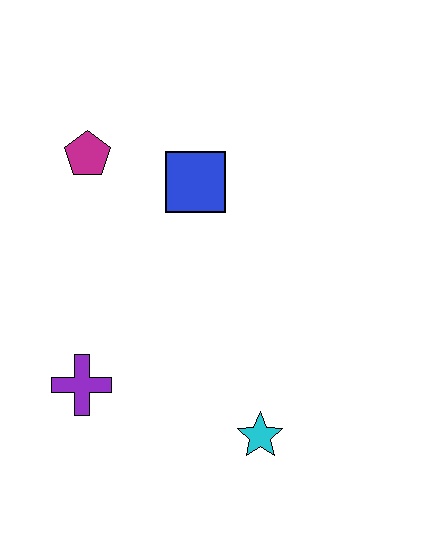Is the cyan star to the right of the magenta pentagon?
Yes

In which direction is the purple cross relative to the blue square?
The purple cross is below the blue square.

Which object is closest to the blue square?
The magenta pentagon is closest to the blue square.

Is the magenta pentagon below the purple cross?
No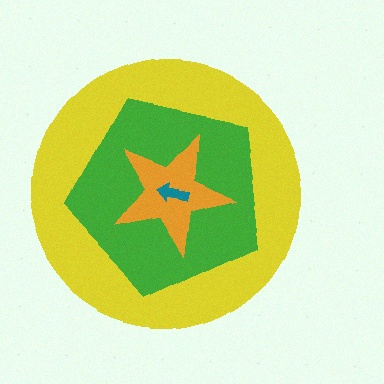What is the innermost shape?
The teal arrow.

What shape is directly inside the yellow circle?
The green pentagon.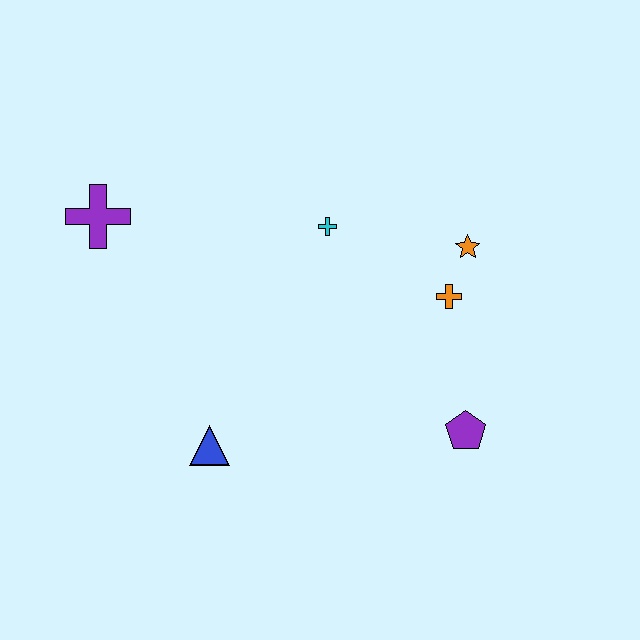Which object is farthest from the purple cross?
The purple pentagon is farthest from the purple cross.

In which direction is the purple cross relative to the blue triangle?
The purple cross is above the blue triangle.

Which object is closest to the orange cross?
The orange star is closest to the orange cross.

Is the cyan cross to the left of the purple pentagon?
Yes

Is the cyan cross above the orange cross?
Yes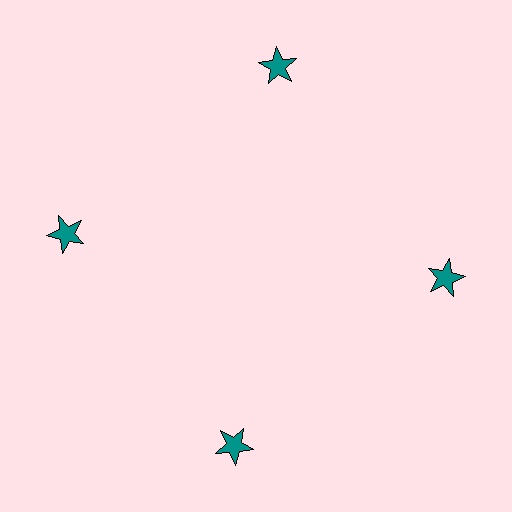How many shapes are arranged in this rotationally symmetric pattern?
There are 4 shapes, arranged in 4 groups of 1.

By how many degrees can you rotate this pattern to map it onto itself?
The pattern maps onto itself every 90 degrees of rotation.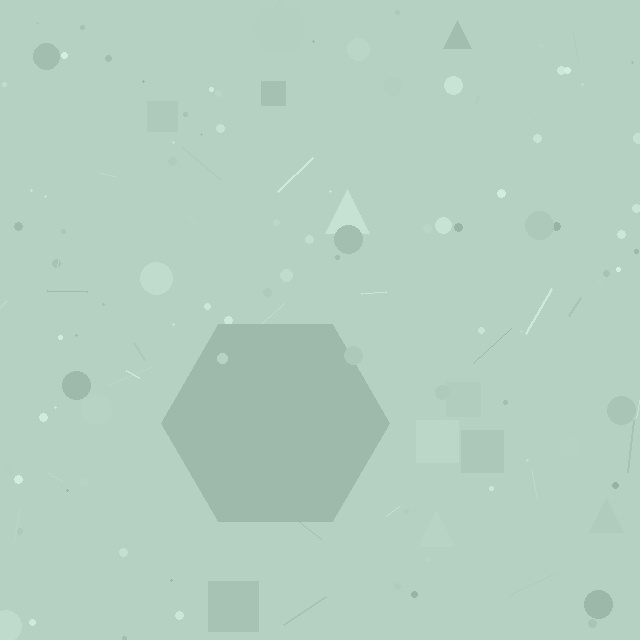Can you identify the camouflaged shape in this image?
The camouflaged shape is a hexagon.